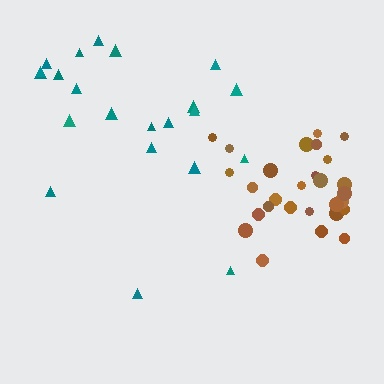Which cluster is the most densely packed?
Brown.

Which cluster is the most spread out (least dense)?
Teal.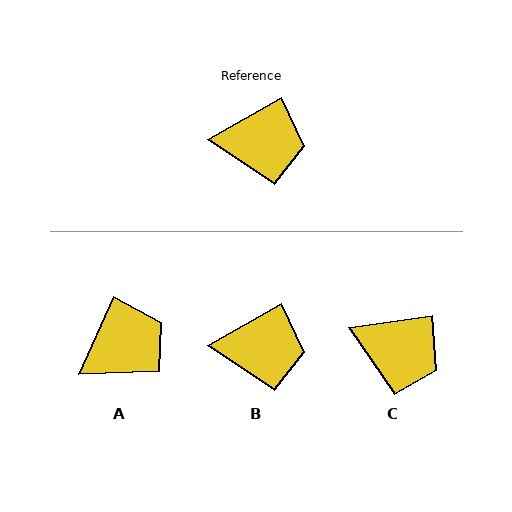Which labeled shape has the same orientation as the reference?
B.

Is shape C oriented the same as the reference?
No, it is off by about 21 degrees.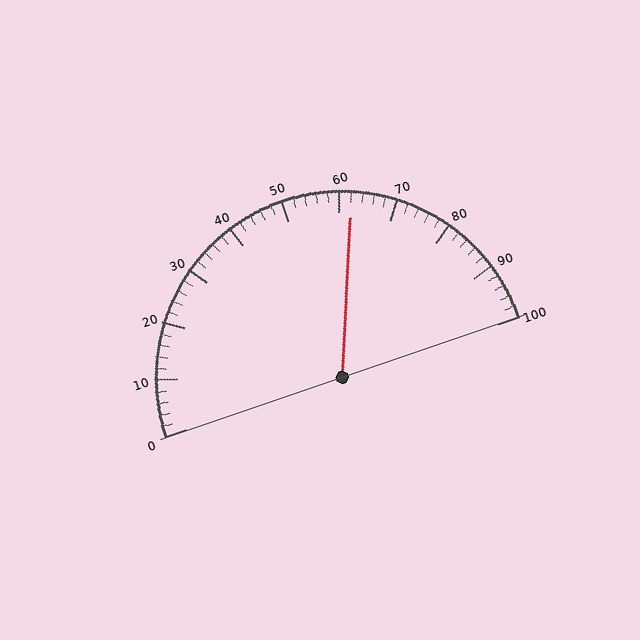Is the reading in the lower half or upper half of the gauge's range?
The reading is in the upper half of the range (0 to 100).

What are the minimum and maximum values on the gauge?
The gauge ranges from 0 to 100.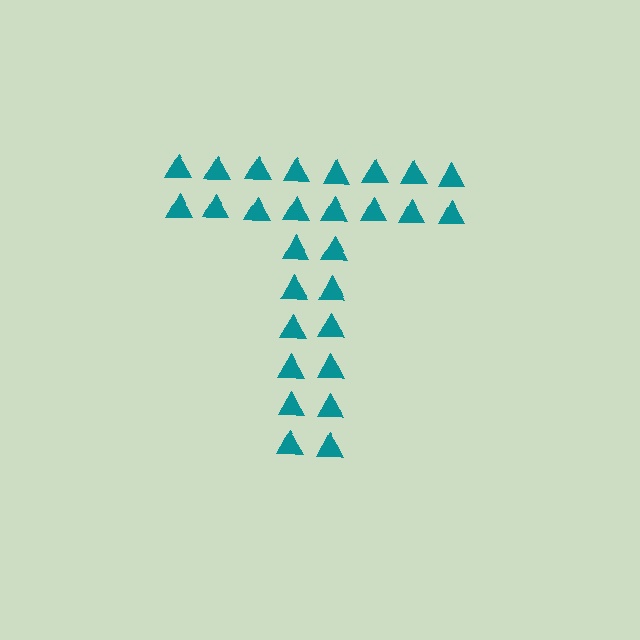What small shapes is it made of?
It is made of small triangles.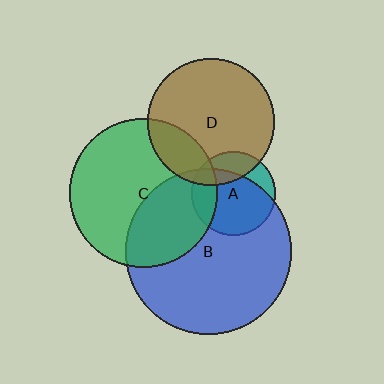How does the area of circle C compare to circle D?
Approximately 1.4 times.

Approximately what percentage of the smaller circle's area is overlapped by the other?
Approximately 5%.